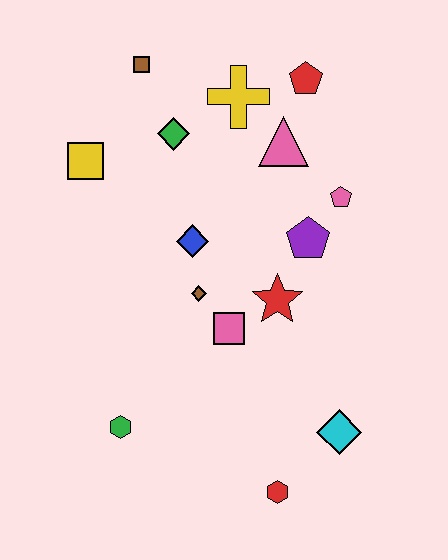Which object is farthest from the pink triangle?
The red hexagon is farthest from the pink triangle.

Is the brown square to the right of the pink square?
No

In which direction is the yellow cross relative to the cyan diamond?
The yellow cross is above the cyan diamond.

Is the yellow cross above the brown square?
No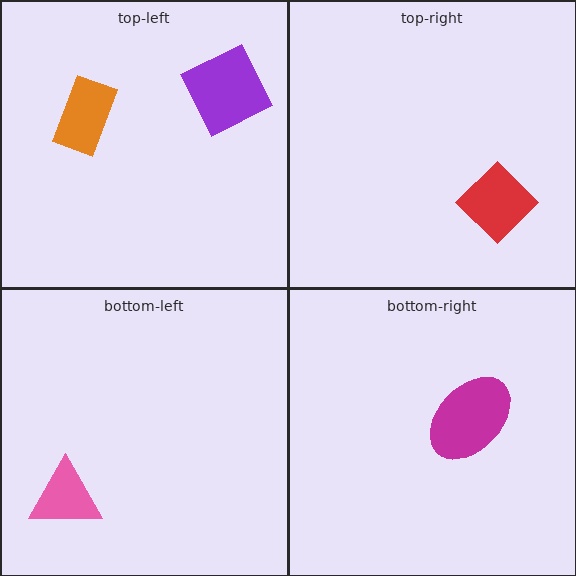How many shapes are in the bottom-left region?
1.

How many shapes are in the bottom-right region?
1.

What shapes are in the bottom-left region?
The pink triangle.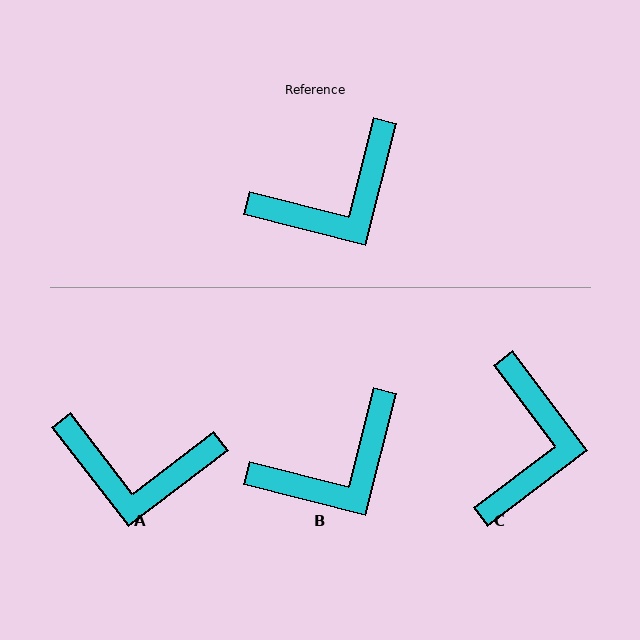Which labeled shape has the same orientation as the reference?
B.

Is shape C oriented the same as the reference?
No, it is off by about 51 degrees.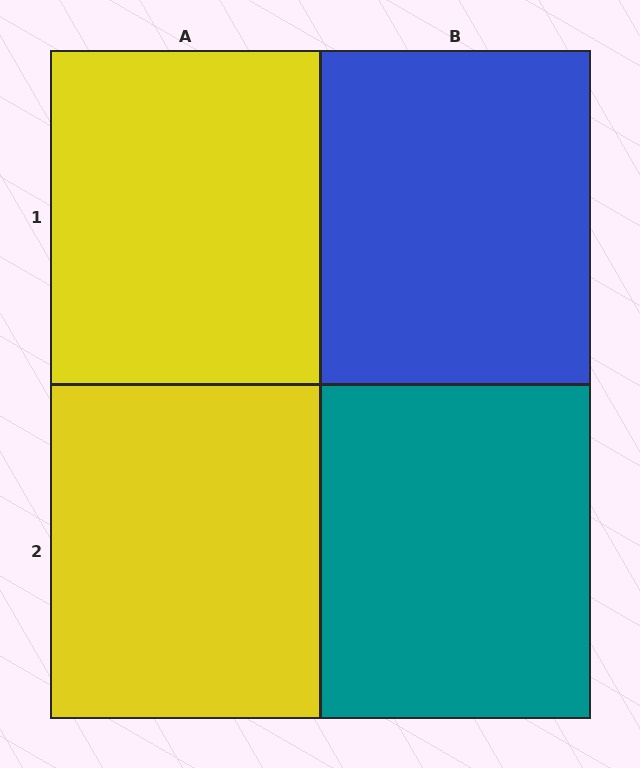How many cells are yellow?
2 cells are yellow.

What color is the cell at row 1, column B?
Blue.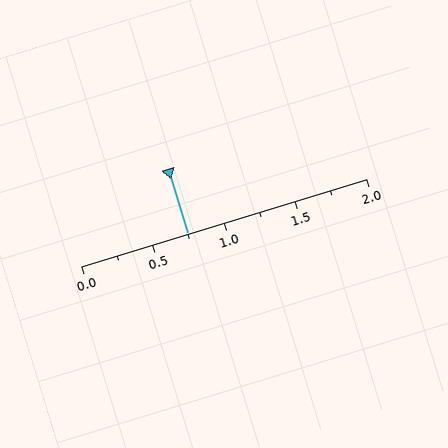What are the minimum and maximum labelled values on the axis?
The axis runs from 0.0 to 2.0.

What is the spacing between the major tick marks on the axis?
The major ticks are spaced 0.5 apart.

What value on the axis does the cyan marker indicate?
The marker indicates approximately 0.75.